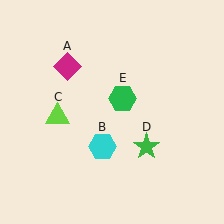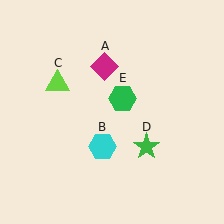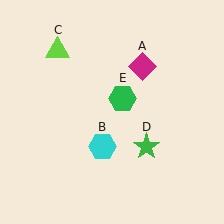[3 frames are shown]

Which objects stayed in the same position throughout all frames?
Cyan hexagon (object B) and green star (object D) and green hexagon (object E) remained stationary.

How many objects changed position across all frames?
2 objects changed position: magenta diamond (object A), lime triangle (object C).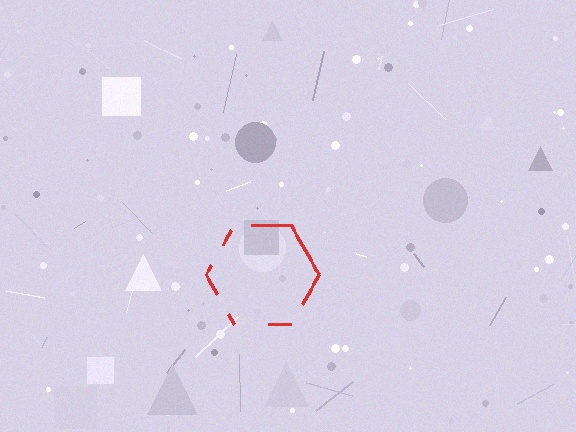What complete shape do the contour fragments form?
The contour fragments form a hexagon.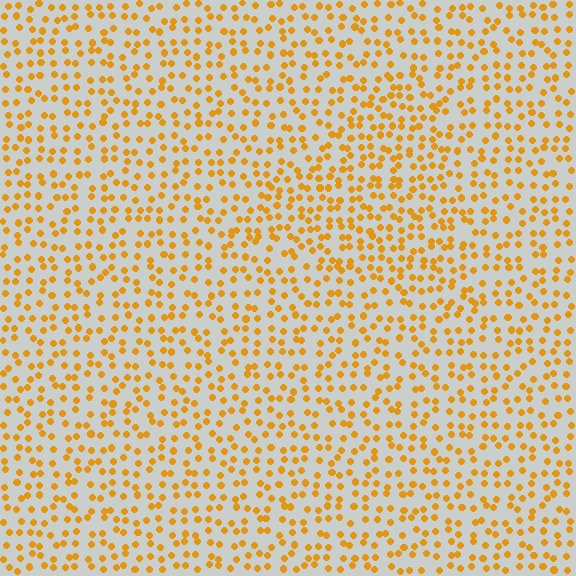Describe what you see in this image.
The image contains small orange elements arranged at two different densities. A triangle-shaped region is visible where the elements are more densely packed than the surrounding area.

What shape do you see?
I see a triangle.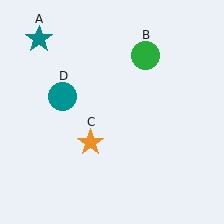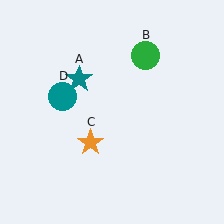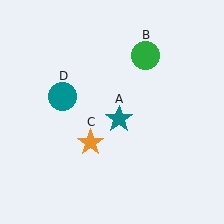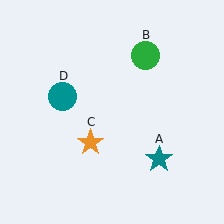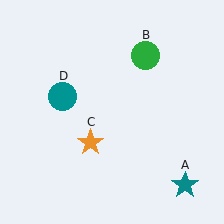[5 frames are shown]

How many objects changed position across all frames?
1 object changed position: teal star (object A).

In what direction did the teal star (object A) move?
The teal star (object A) moved down and to the right.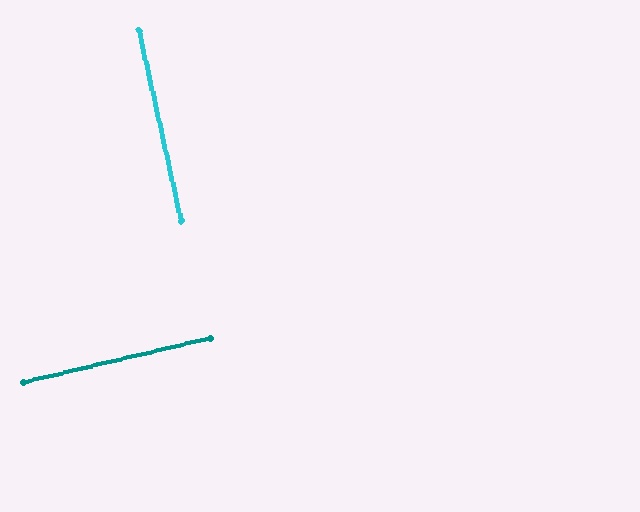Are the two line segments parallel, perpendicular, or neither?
Perpendicular — they meet at approximately 89°.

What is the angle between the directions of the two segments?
Approximately 89 degrees.